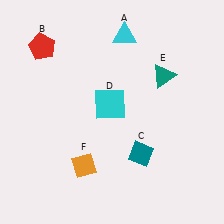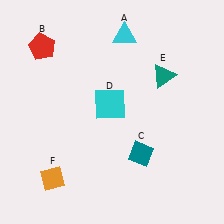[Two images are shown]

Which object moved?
The orange diamond (F) moved left.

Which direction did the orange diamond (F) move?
The orange diamond (F) moved left.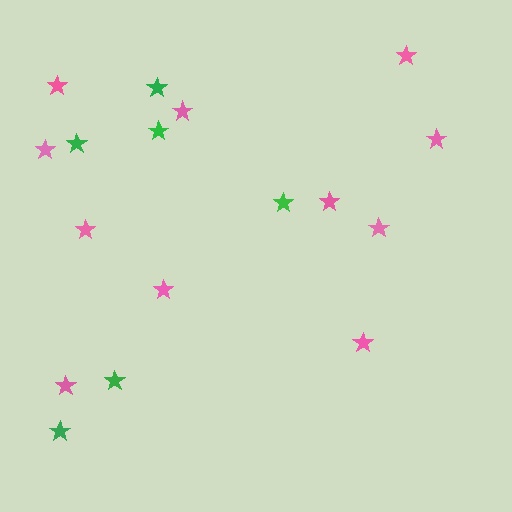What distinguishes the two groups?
There are 2 groups: one group of green stars (6) and one group of pink stars (11).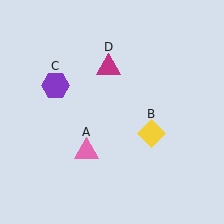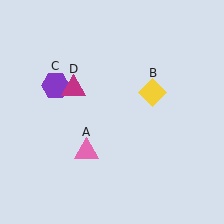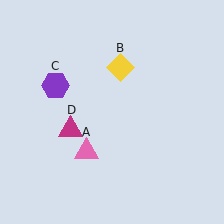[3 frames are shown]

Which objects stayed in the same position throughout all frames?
Pink triangle (object A) and purple hexagon (object C) remained stationary.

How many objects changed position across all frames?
2 objects changed position: yellow diamond (object B), magenta triangle (object D).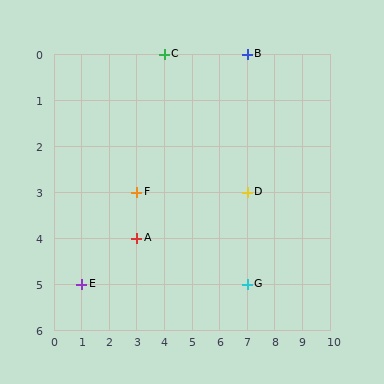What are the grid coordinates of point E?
Point E is at grid coordinates (1, 5).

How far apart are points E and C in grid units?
Points E and C are 3 columns and 5 rows apart (about 5.8 grid units diagonally).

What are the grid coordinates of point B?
Point B is at grid coordinates (7, 0).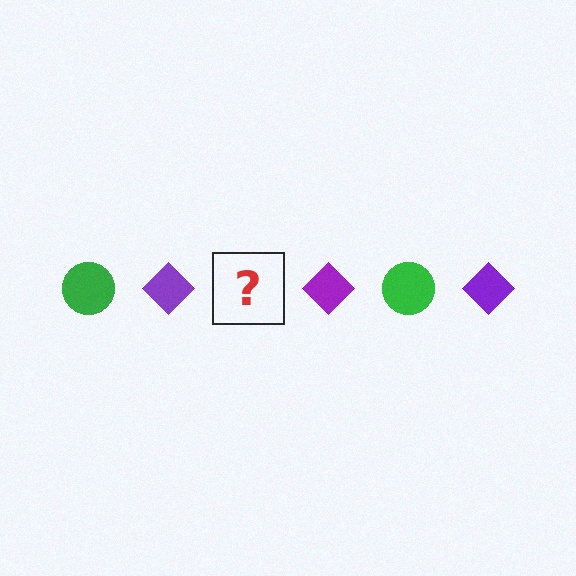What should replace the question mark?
The question mark should be replaced with a green circle.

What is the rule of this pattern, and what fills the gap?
The rule is that the pattern alternates between green circle and purple diamond. The gap should be filled with a green circle.